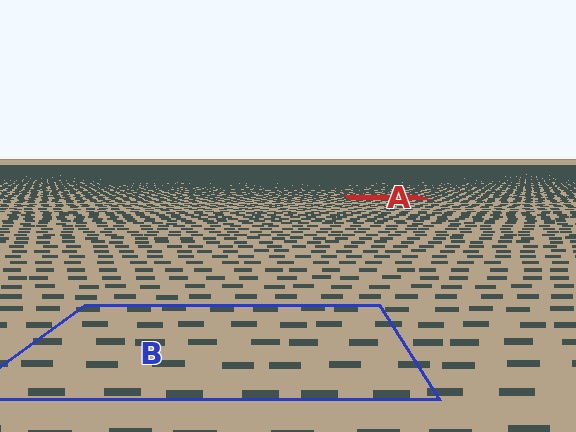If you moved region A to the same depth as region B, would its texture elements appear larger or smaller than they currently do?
They would appear larger. At a closer depth, the same texture elements are projected at a bigger on-screen size.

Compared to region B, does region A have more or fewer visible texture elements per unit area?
Region A has more texture elements per unit area — they are packed more densely because it is farther away.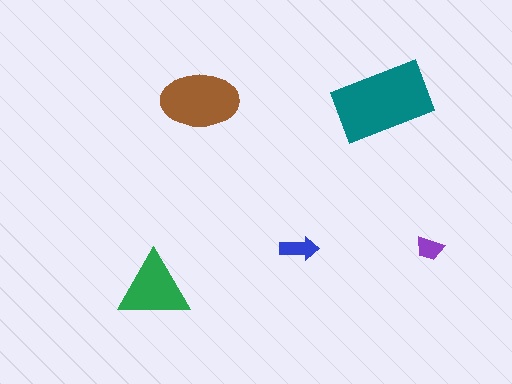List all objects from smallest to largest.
The purple trapezoid, the blue arrow, the green triangle, the brown ellipse, the teal rectangle.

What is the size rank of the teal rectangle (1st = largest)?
1st.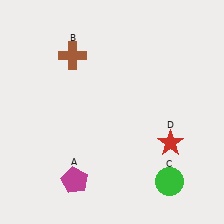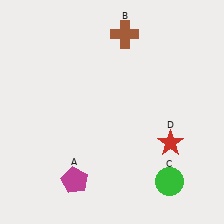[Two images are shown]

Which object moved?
The brown cross (B) moved right.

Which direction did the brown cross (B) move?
The brown cross (B) moved right.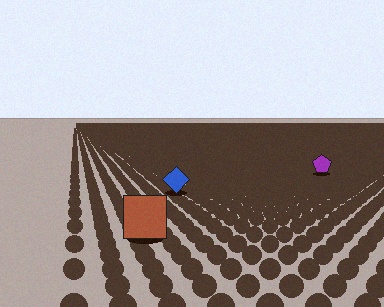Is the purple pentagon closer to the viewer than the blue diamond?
No. The blue diamond is closer — you can tell from the texture gradient: the ground texture is coarser near it.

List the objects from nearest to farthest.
From nearest to farthest: the brown square, the blue diamond, the purple pentagon.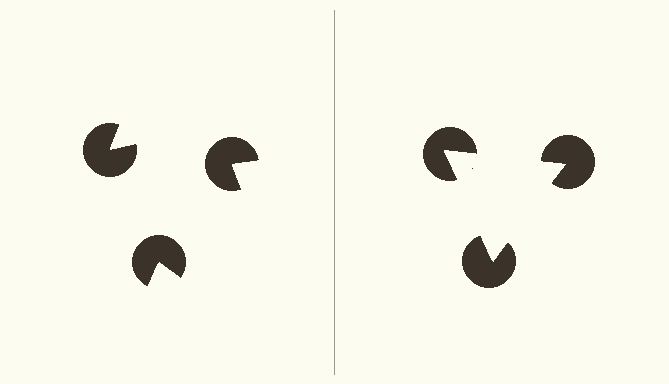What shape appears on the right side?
An illusory triangle.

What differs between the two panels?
The pac-man discs are positioned identically on both sides; only the wedge orientations differ. On the right they align to a triangle; on the left they are misaligned.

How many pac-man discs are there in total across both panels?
6 — 3 on each side.